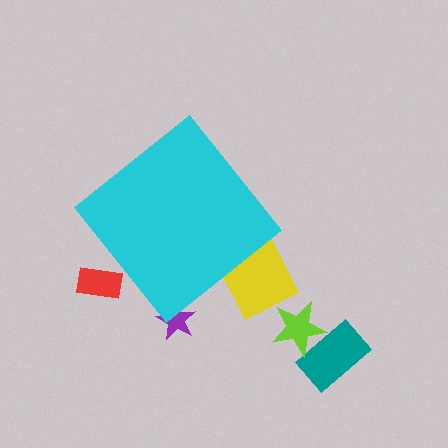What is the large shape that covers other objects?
A cyan diamond.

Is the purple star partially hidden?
Yes, the purple star is partially hidden behind the cyan diamond.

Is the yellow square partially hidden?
Yes, the yellow square is partially hidden behind the cyan diamond.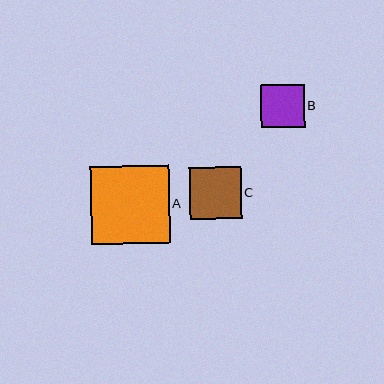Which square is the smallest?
Square B is the smallest with a size of approximately 43 pixels.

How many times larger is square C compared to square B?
Square C is approximately 1.2 times the size of square B.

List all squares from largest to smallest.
From largest to smallest: A, C, B.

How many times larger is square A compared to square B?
Square A is approximately 1.8 times the size of square B.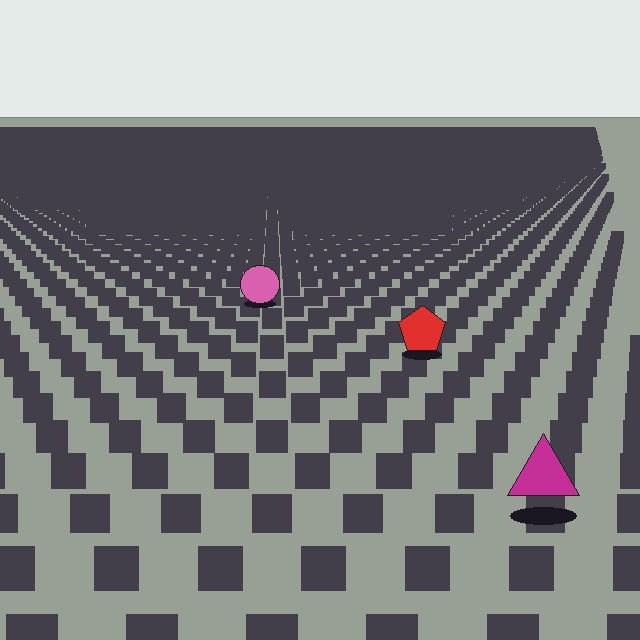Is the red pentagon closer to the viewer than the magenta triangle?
No. The magenta triangle is closer — you can tell from the texture gradient: the ground texture is coarser near it.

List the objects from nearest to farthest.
From nearest to farthest: the magenta triangle, the red pentagon, the pink circle.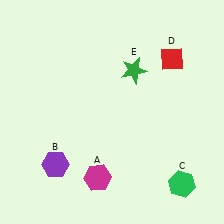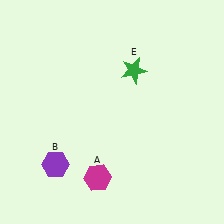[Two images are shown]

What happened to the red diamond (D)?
The red diamond (D) was removed in Image 2. It was in the top-right area of Image 1.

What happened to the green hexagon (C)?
The green hexagon (C) was removed in Image 2. It was in the bottom-right area of Image 1.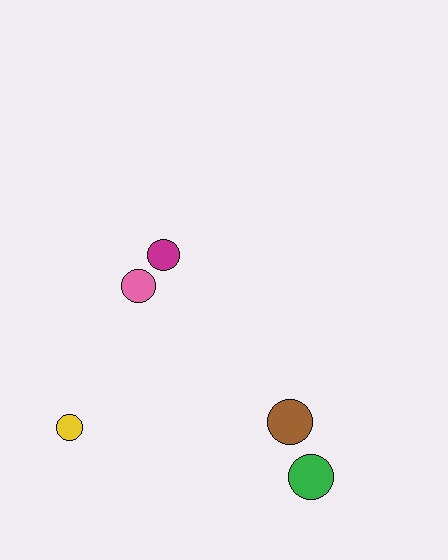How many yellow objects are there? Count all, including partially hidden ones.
There is 1 yellow object.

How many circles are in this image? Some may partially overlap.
There are 5 circles.